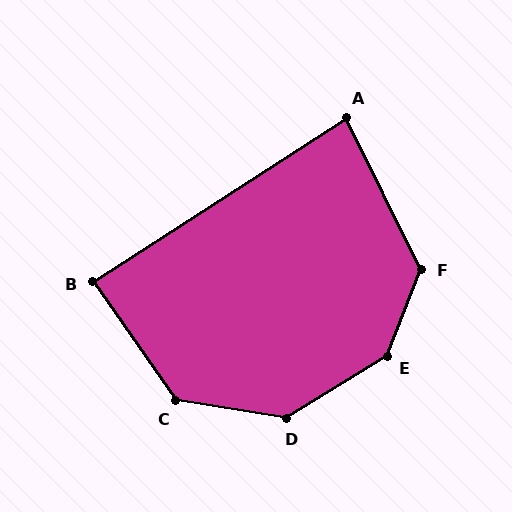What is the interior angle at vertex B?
Approximately 88 degrees (approximately right).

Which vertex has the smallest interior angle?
A, at approximately 83 degrees.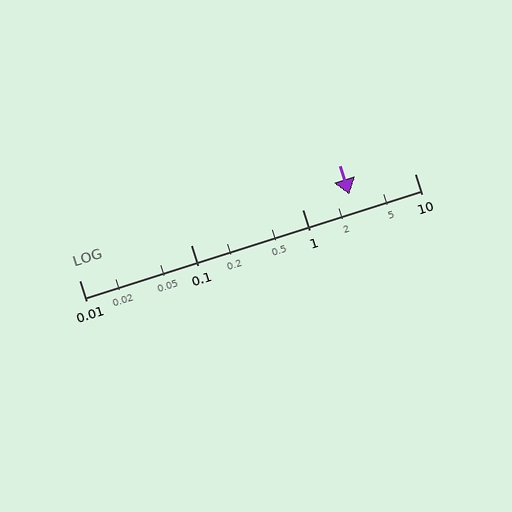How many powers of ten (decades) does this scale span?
The scale spans 3 decades, from 0.01 to 10.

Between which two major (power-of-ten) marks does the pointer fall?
The pointer is between 1 and 10.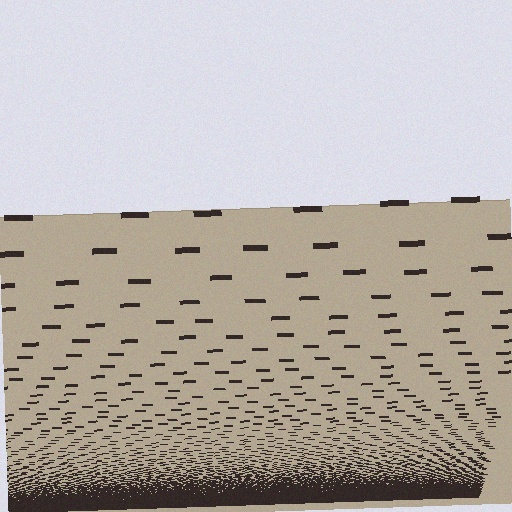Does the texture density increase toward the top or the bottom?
Density increases toward the bottom.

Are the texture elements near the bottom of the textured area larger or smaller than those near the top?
Smaller. The gradient is inverted — elements near the bottom are smaller and denser.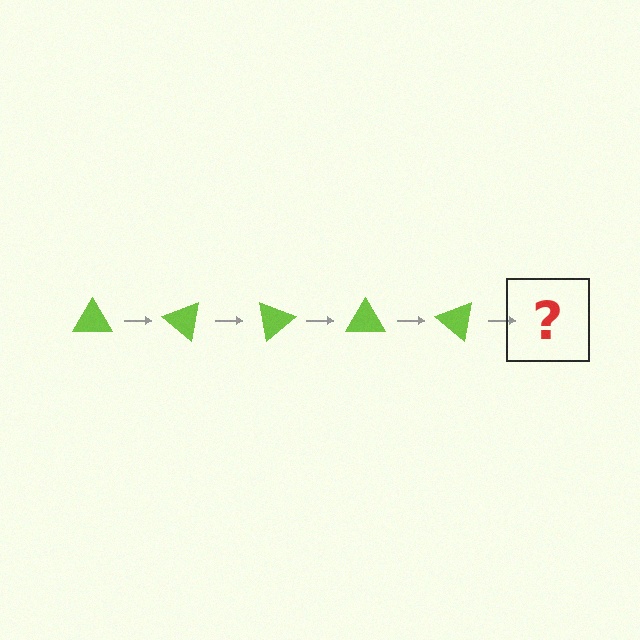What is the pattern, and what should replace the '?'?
The pattern is that the triangle rotates 40 degrees each step. The '?' should be a lime triangle rotated 200 degrees.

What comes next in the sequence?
The next element should be a lime triangle rotated 200 degrees.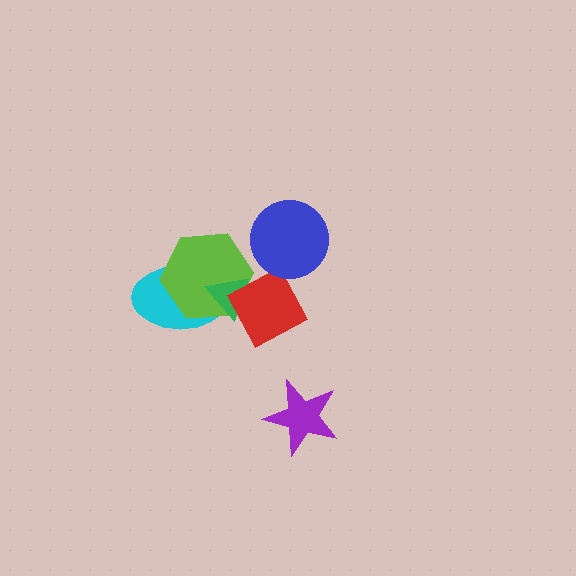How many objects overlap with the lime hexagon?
3 objects overlap with the lime hexagon.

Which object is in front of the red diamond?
The blue circle is in front of the red diamond.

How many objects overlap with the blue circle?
1 object overlaps with the blue circle.